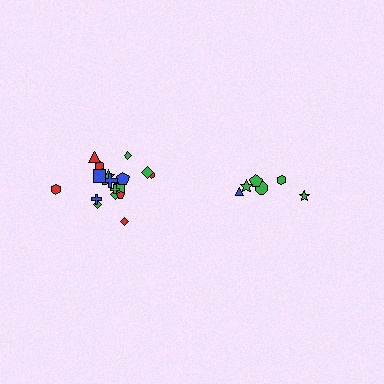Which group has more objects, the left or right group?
The left group.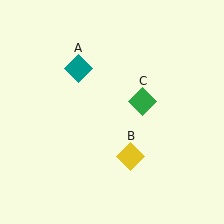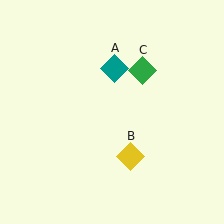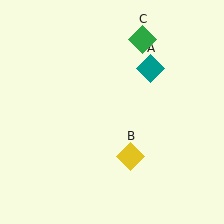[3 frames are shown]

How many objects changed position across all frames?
2 objects changed position: teal diamond (object A), green diamond (object C).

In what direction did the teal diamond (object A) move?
The teal diamond (object A) moved right.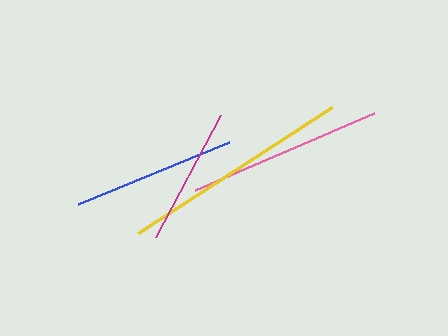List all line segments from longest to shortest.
From longest to shortest: yellow, pink, blue, magenta.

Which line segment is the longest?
The yellow line is the longest at approximately 232 pixels.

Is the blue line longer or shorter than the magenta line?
The blue line is longer than the magenta line.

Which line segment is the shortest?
The magenta line is the shortest at approximately 138 pixels.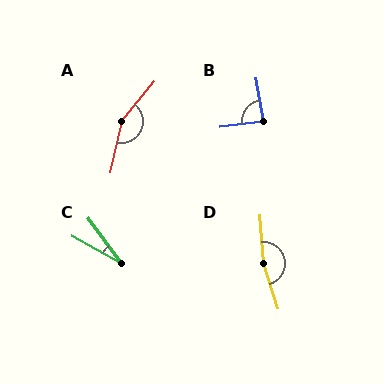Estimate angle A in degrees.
Approximately 153 degrees.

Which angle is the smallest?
C, at approximately 24 degrees.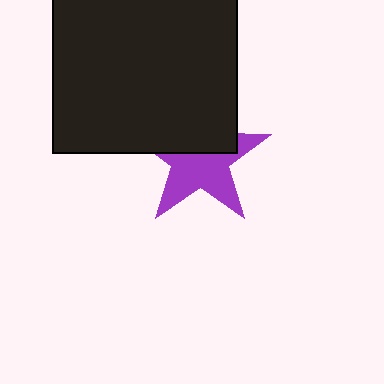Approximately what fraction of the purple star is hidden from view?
Roughly 43% of the purple star is hidden behind the black square.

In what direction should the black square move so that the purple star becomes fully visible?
The black square should move up. That is the shortest direction to clear the overlap and leave the purple star fully visible.